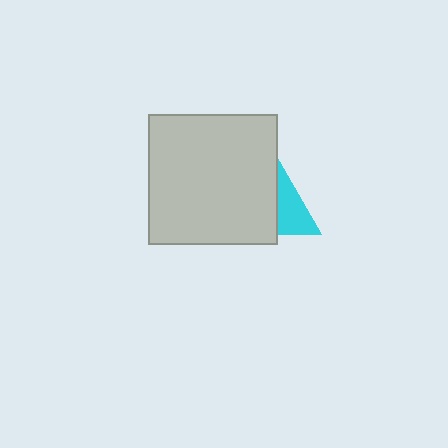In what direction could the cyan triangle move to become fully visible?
The cyan triangle could move right. That would shift it out from behind the light gray square entirely.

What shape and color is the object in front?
The object in front is a light gray square.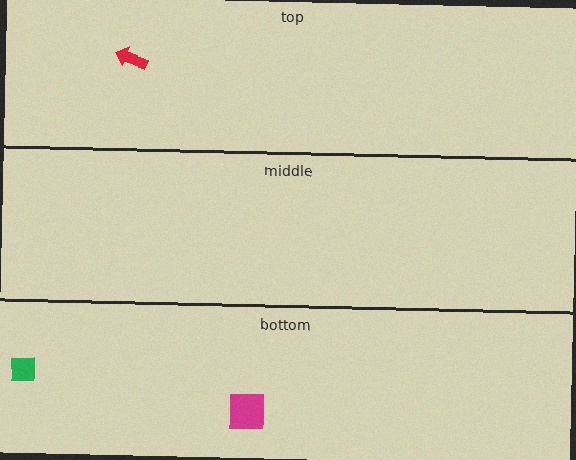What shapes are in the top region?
The red arrow.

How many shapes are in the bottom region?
2.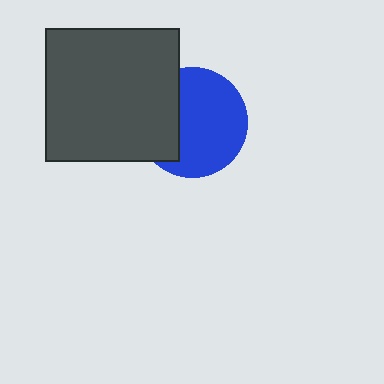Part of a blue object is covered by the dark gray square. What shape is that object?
It is a circle.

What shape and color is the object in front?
The object in front is a dark gray square.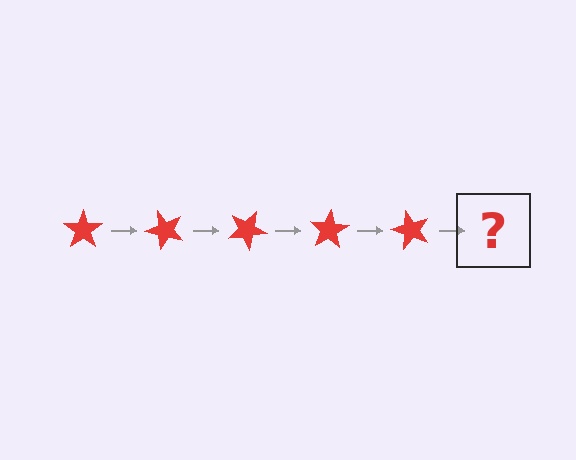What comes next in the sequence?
The next element should be a red star rotated 250 degrees.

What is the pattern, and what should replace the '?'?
The pattern is that the star rotates 50 degrees each step. The '?' should be a red star rotated 250 degrees.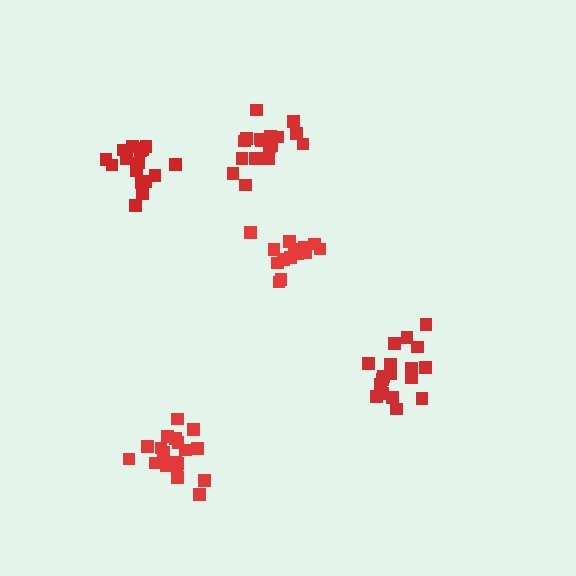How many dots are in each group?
Group 1: 19 dots, Group 2: 14 dots, Group 3: 17 dots, Group 4: 18 dots, Group 5: 17 dots (85 total).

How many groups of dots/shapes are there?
There are 5 groups.